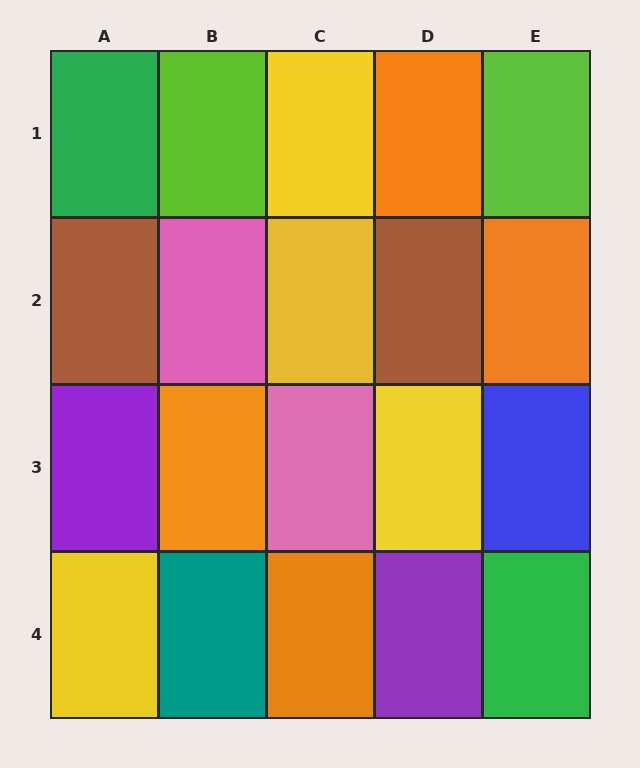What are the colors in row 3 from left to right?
Purple, orange, pink, yellow, blue.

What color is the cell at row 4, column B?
Teal.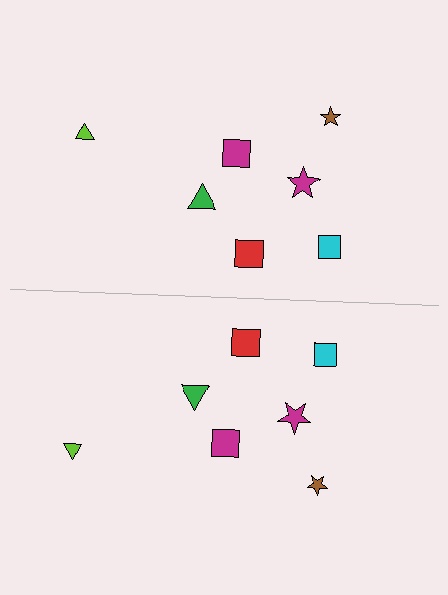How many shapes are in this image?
There are 14 shapes in this image.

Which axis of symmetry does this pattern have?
The pattern has a horizontal axis of symmetry running through the center of the image.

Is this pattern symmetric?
Yes, this pattern has bilateral (reflection) symmetry.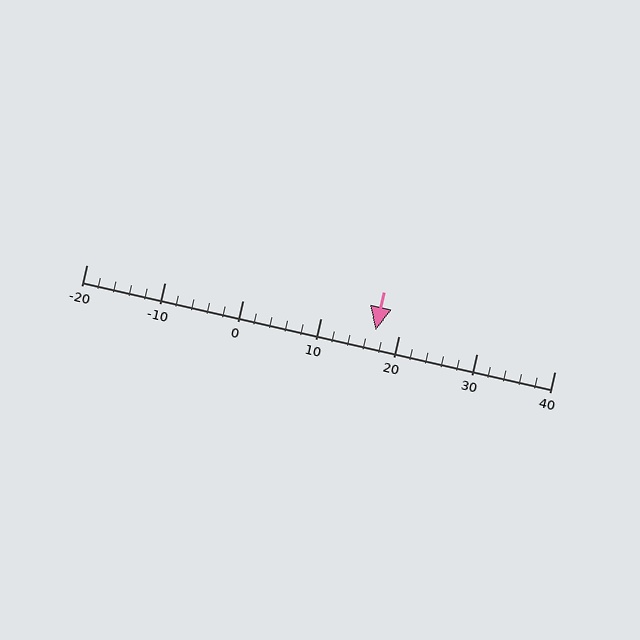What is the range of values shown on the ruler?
The ruler shows values from -20 to 40.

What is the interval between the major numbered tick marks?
The major tick marks are spaced 10 units apart.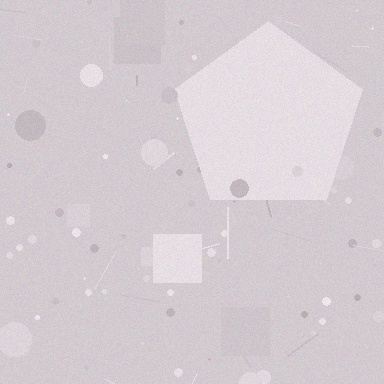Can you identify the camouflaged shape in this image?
The camouflaged shape is a pentagon.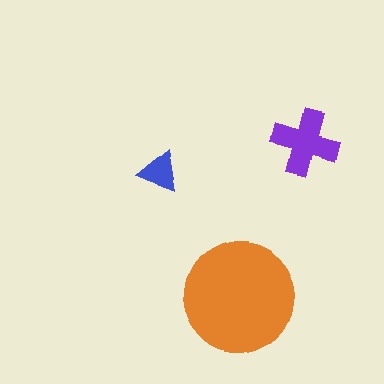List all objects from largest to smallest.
The orange circle, the purple cross, the blue triangle.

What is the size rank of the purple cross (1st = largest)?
2nd.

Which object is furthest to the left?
The blue triangle is leftmost.